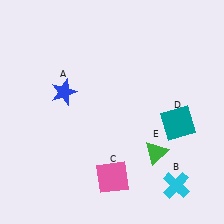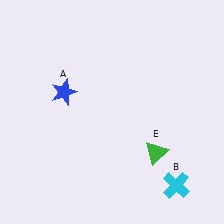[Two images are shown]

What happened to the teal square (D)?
The teal square (D) was removed in Image 2. It was in the bottom-right area of Image 1.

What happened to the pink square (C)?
The pink square (C) was removed in Image 2. It was in the bottom-right area of Image 1.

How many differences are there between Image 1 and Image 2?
There are 2 differences between the two images.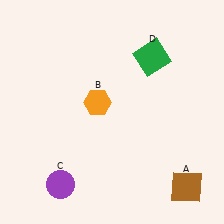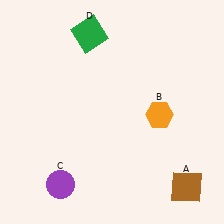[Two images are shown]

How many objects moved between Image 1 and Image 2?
2 objects moved between the two images.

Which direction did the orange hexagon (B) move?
The orange hexagon (B) moved right.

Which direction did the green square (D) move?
The green square (D) moved left.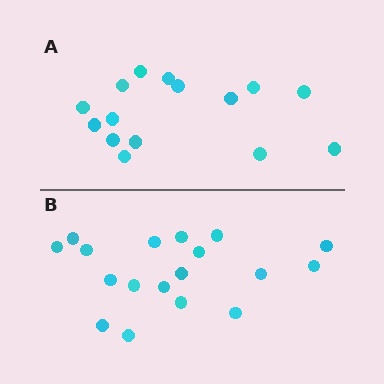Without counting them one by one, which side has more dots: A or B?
Region B (the bottom region) has more dots.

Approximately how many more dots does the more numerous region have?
Region B has just a few more — roughly 2 or 3 more dots than region A.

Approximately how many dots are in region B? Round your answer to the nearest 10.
About 20 dots. (The exact count is 18, which rounds to 20.)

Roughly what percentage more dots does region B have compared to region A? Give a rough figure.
About 20% more.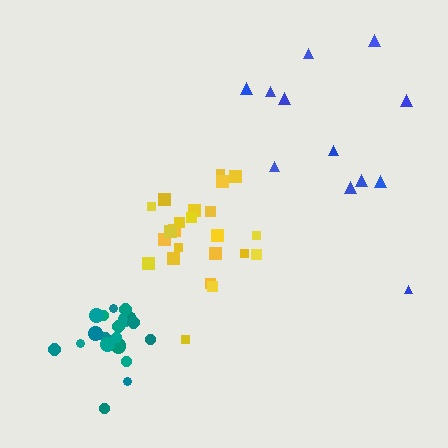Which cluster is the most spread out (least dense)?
Blue.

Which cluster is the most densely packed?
Teal.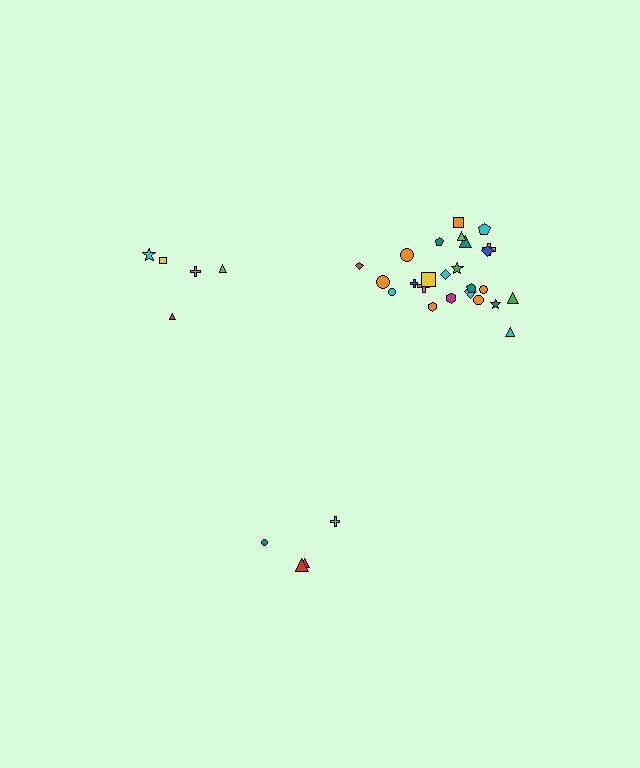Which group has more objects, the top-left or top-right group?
The top-right group.